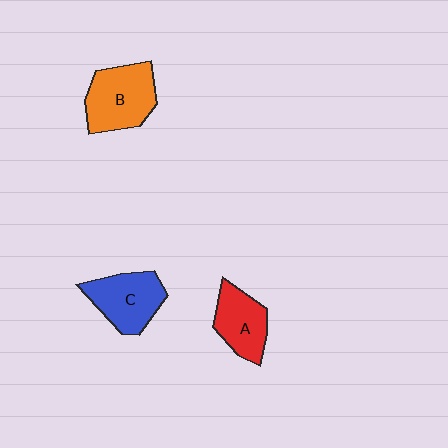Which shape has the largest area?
Shape B (orange).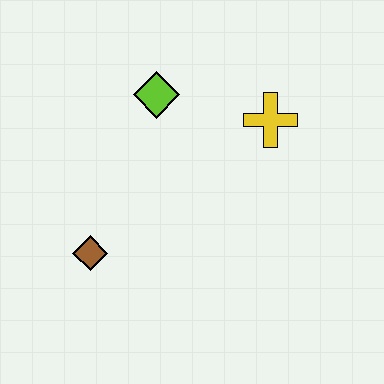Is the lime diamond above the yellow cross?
Yes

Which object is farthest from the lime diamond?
The brown diamond is farthest from the lime diamond.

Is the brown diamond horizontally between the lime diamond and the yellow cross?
No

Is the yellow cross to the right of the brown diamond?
Yes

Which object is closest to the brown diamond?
The lime diamond is closest to the brown diamond.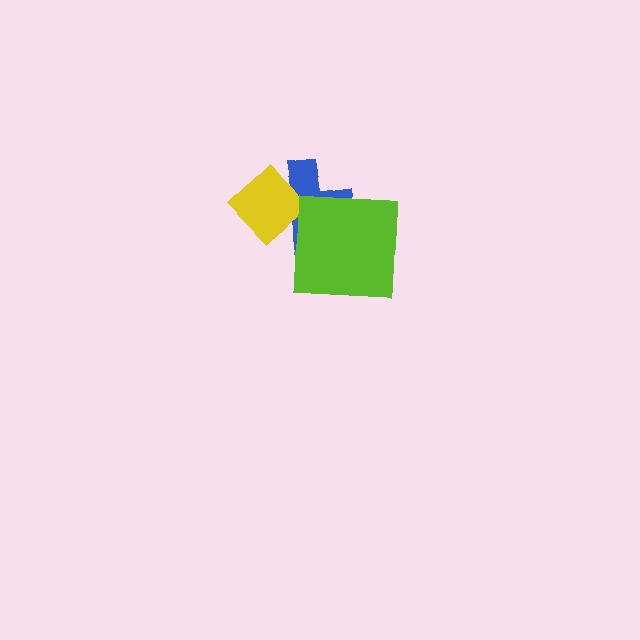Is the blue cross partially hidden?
Yes, it is partially covered by another shape.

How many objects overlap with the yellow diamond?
1 object overlaps with the yellow diamond.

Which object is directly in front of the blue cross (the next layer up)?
The yellow diamond is directly in front of the blue cross.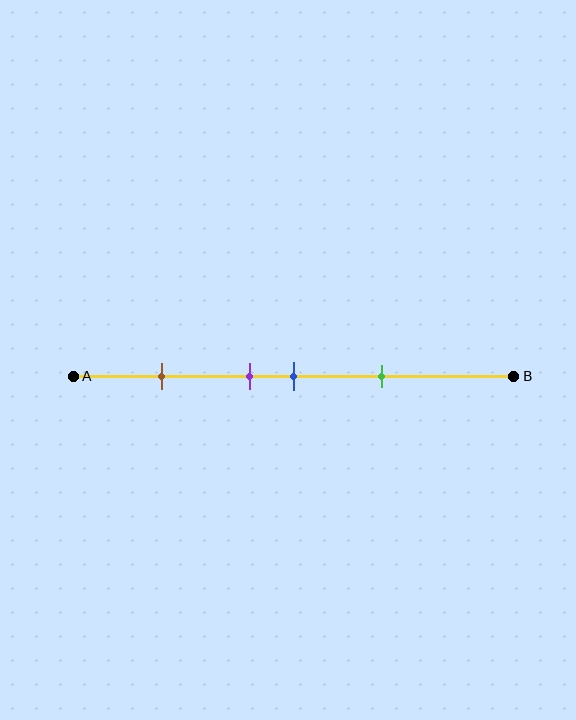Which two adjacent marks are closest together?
The purple and blue marks are the closest adjacent pair.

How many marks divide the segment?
There are 4 marks dividing the segment.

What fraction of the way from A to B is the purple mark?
The purple mark is approximately 40% (0.4) of the way from A to B.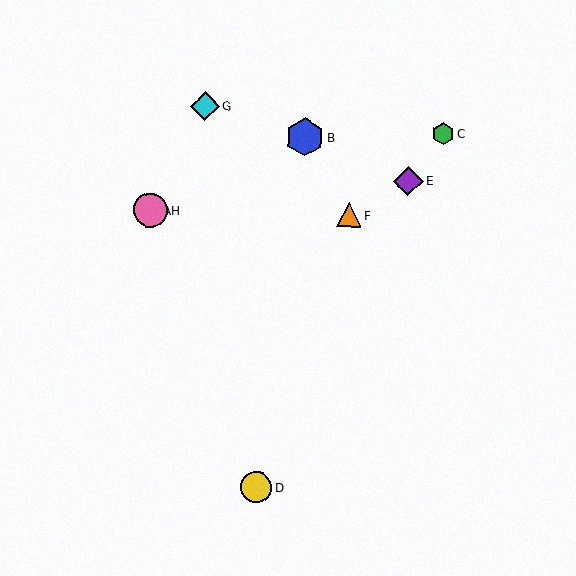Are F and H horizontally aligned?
Yes, both are at y≈215.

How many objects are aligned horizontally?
3 objects (A, F, H) are aligned horizontally.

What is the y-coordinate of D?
Object D is at y≈487.